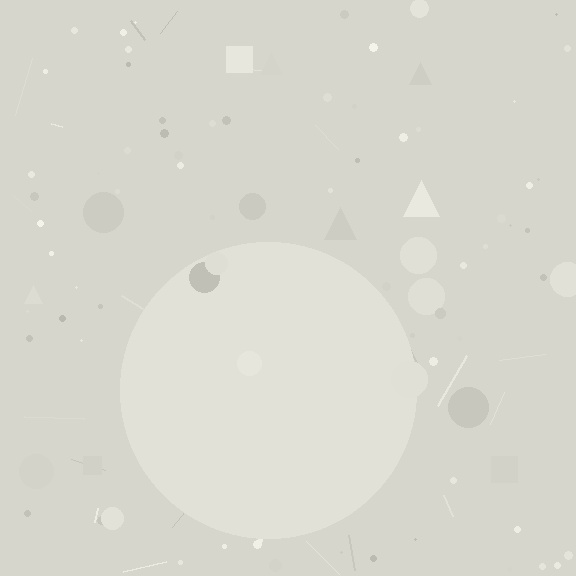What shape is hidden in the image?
A circle is hidden in the image.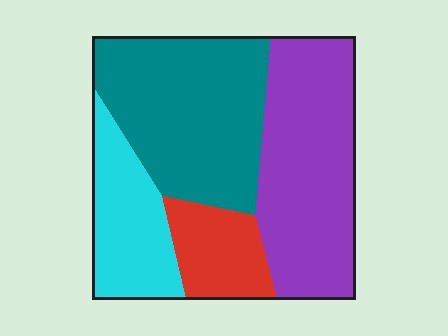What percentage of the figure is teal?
Teal covers around 35% of the figure.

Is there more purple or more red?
Purple.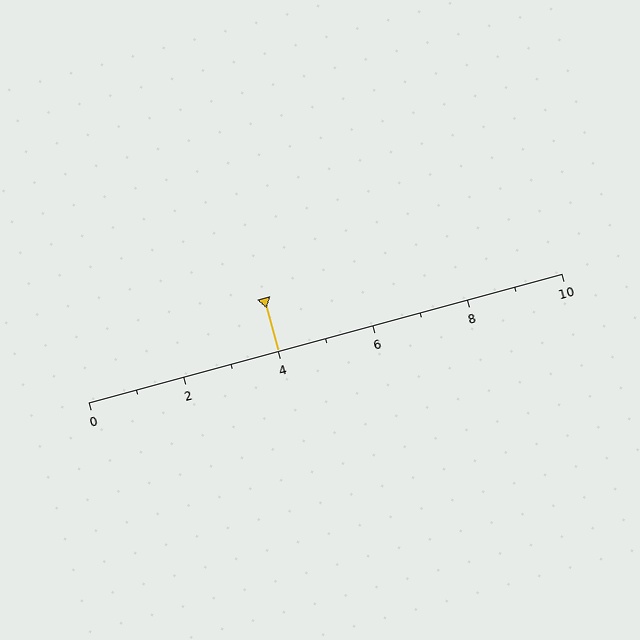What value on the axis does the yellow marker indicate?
The marker indicates approximately 4.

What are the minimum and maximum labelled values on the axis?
The axis runs from 0 to 10.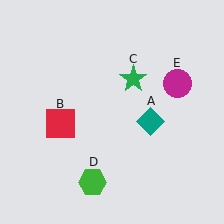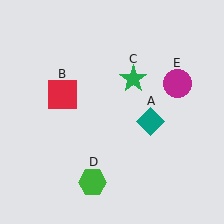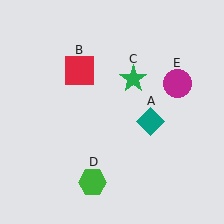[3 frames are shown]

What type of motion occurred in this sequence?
The red square (object B) rotated clockwise around the center of the scene.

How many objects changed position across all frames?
1 object changed position: red square (object B).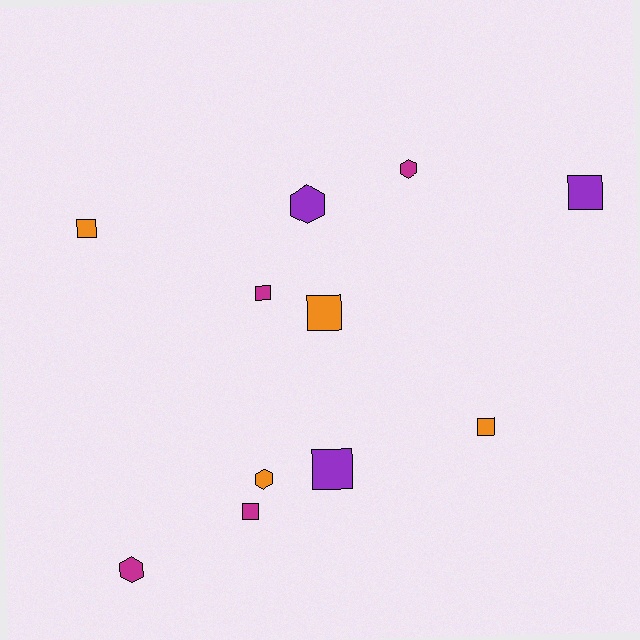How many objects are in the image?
There are 11 objects.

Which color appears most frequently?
Orange, with 4 objects.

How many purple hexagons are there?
There is 1 purple hexagon.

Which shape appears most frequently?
Square, with 7 objects.